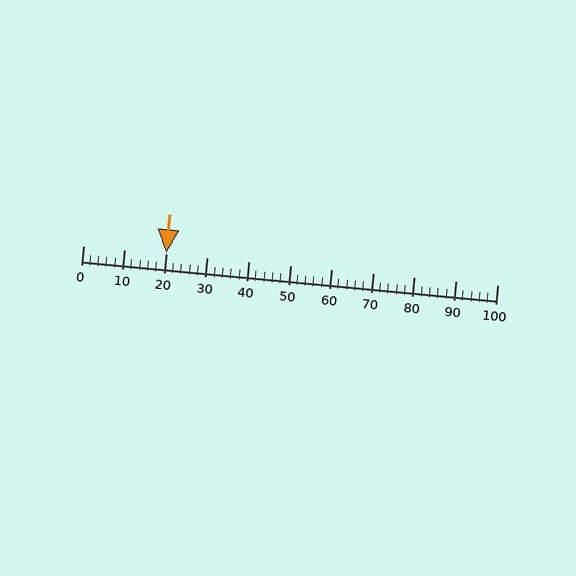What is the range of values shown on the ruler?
The ruler shows values from 0 to 100.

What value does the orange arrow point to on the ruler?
The orange arrow points to approximately 20.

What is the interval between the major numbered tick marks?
The major tick marks are spaced 10 units apart.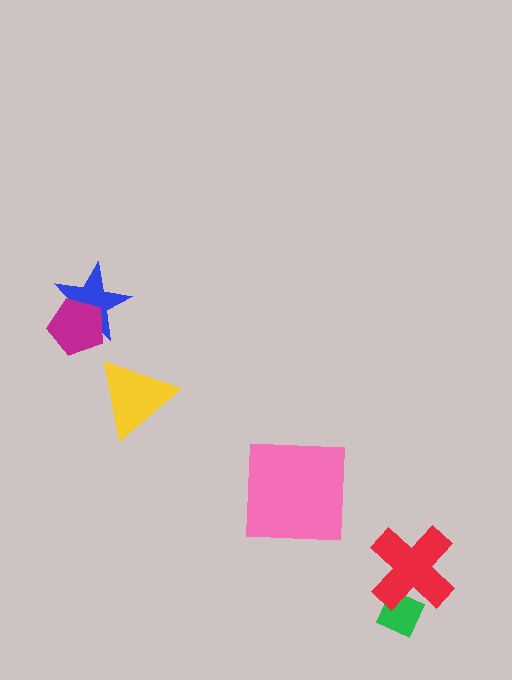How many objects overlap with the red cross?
1 object overlaps with the red cross.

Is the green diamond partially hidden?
Yes, it is partially covered by another shape.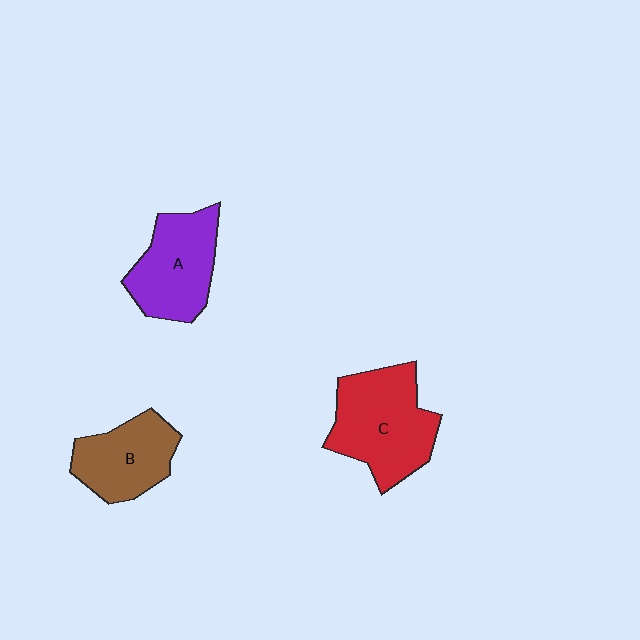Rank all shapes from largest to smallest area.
From largest to smallest: C (red), A (purple), B (brown).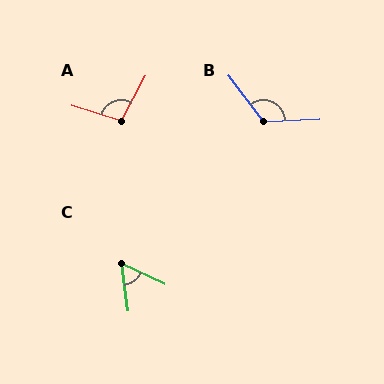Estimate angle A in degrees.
Approximately 102 degrees.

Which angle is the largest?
B, at approximately 125 degrees.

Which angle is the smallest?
C, at approximately 57 degrees.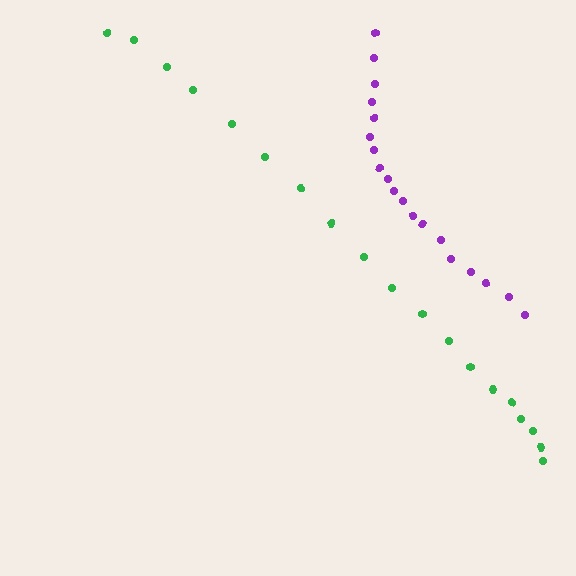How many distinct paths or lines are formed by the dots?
There are 2 distinct paths.